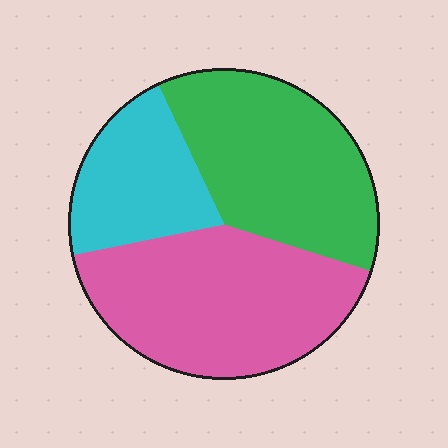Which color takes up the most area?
Pink, at roughly 40%.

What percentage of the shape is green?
Green covers 37% of the shape.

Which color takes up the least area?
Cyan, at roughly 20%.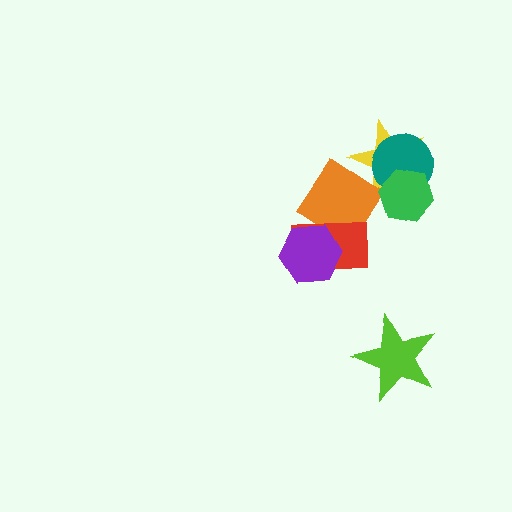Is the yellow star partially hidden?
Yes, it is partially covered by another shape.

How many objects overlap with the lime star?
0 objects overlap with the lime star.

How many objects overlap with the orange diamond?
2 objects overlap with the orange diamond.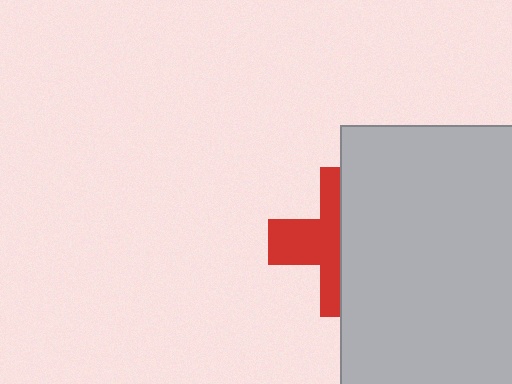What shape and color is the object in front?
The object in front is a light gray rectangle.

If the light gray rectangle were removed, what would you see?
You would see the complete red cross.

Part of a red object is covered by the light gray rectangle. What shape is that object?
It is a cross.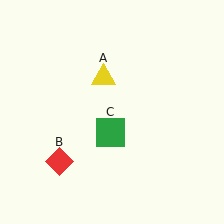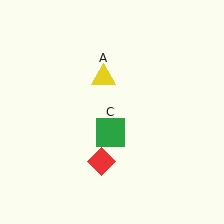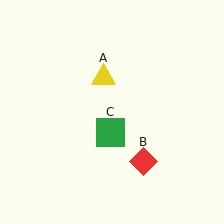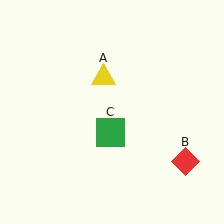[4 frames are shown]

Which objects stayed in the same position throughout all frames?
Yellow triangle (object A) and green square (object C) remained stationary.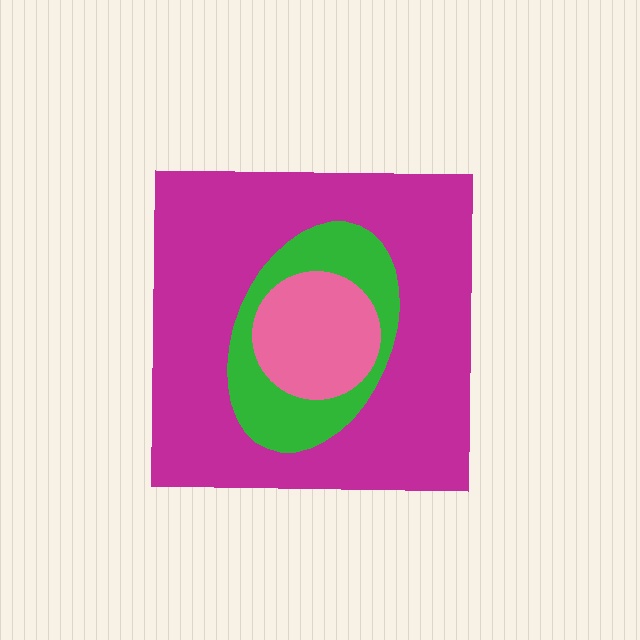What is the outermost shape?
The magenta square.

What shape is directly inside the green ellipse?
The pink circle.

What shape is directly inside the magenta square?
The green ellipse.